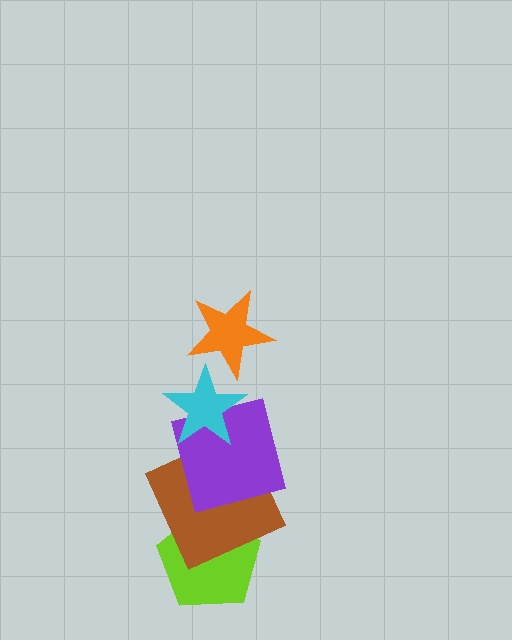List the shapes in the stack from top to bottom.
From top to bottom: the orange star, the cyan star, the purple square, the brown square, the lime pentagon.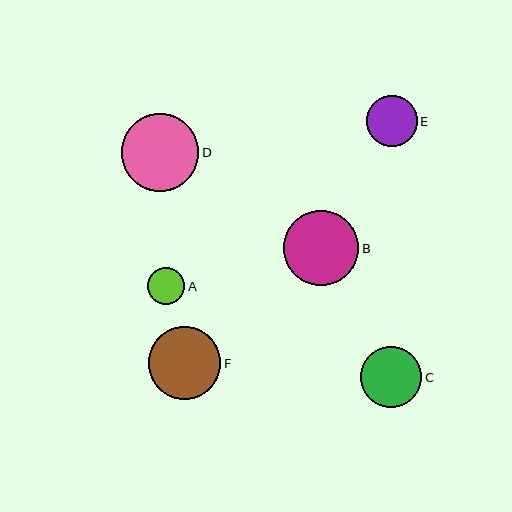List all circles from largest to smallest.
From largest to smallest: D, B, F, C, E, A.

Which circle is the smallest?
Circle A is the smallest with a size of approximately 37 pixels.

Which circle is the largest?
Circle D is the largest with a size of approximately 78 pixels.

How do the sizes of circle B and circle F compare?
Circle B and circle F are approximately the same size.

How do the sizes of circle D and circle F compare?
Circle D and circle F are approximately the same size.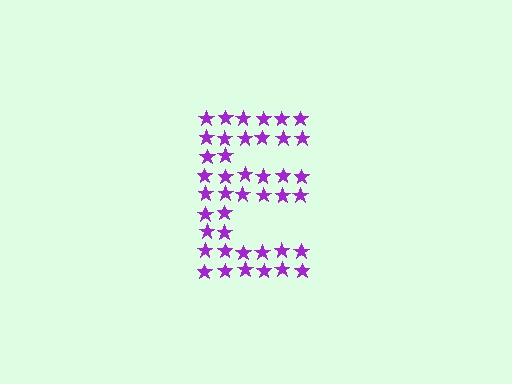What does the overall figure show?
The overall figure shows the letter E.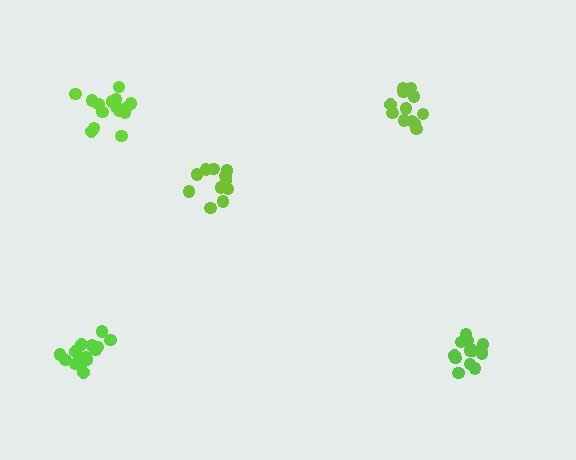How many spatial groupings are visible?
There are 5 spatial groupings.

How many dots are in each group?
Group 1: 12 dots, Group 2: 13 dots, Group 3: 12 dots, Group 4: 15 dots, Group 5: 16 dots (68 total).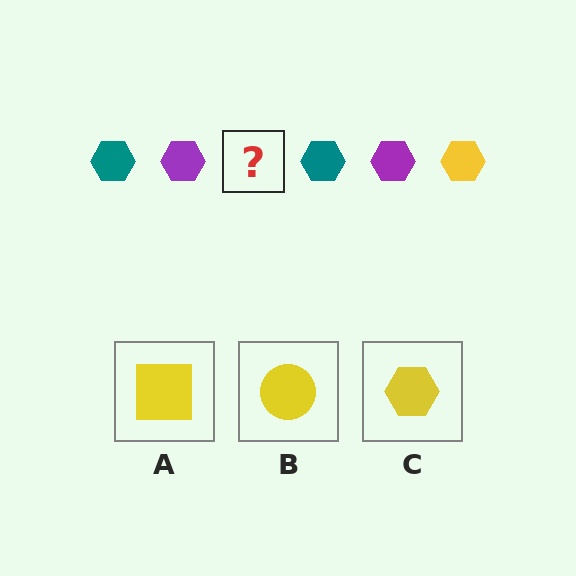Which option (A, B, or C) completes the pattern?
C.